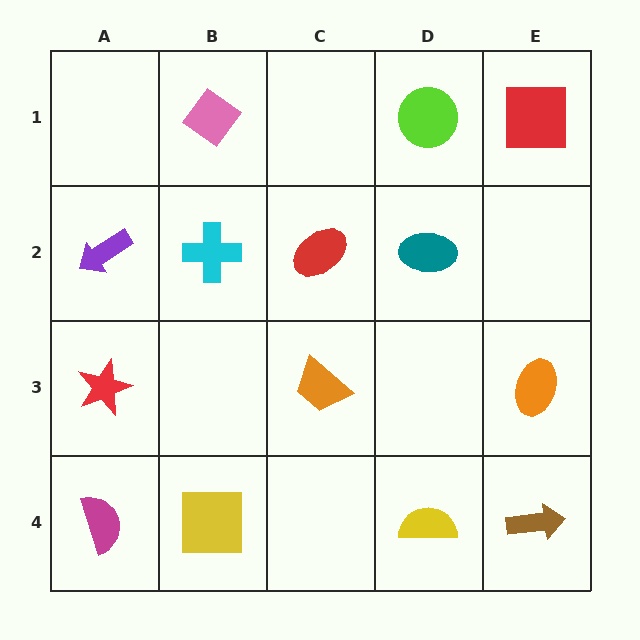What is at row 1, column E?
A red square.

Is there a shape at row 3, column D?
No, that cell is empty.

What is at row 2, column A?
A purple arrow.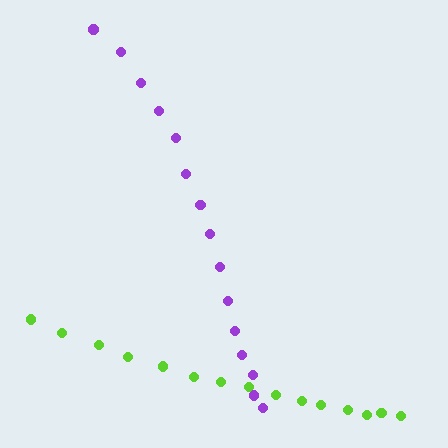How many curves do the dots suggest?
There are 2 distinct paths.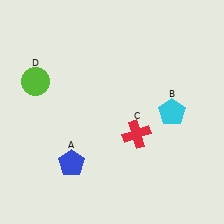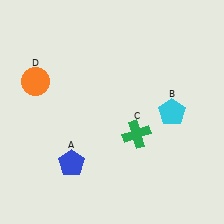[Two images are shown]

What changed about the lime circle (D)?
In Image 1, D is lime. In Image 2, it changed to orange.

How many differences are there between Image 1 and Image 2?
There are 2 differences between the two images.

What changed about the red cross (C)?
In Image 1, C is red. In Image 2, it changed to green.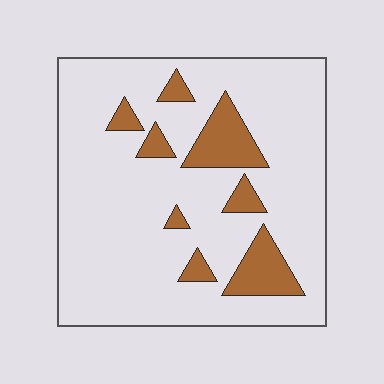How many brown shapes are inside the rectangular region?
8.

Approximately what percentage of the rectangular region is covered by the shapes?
Approximately 15%.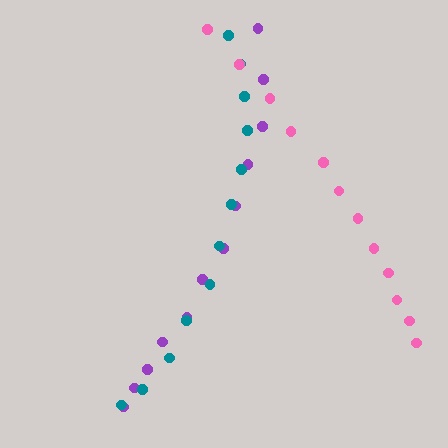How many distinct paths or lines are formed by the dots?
There are 3 distinct paths.